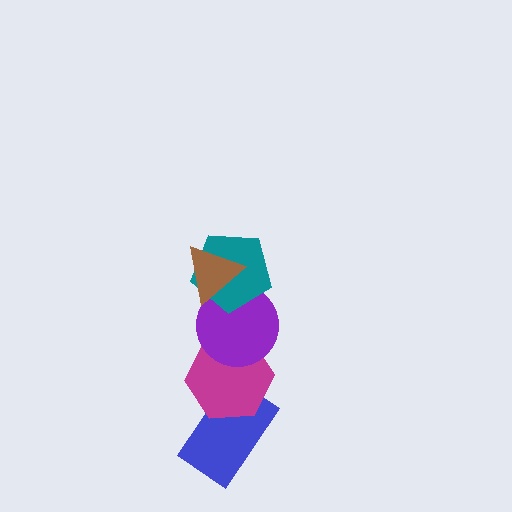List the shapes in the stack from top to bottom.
From top to bottom: the brown triangle, the teal pentagon, the purple circle, the magenta hexagon, the blue rectangle.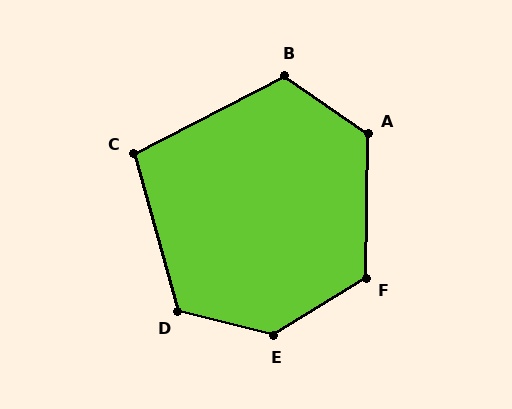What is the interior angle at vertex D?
Approximately 120 degrees (obtuse).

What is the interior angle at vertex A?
Approximately 124 degrees (obtuse).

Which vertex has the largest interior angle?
E, at approximately 134 degrees.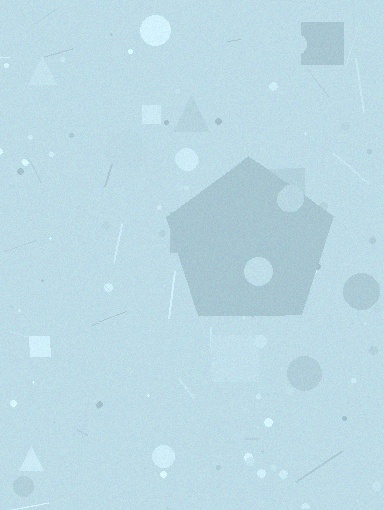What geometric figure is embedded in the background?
A pentagon is embedded in the background.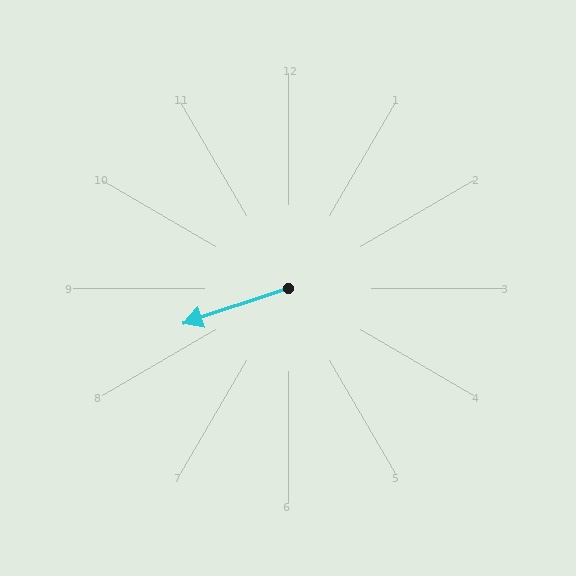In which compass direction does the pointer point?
West.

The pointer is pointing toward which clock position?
Roughly 8 o'clock.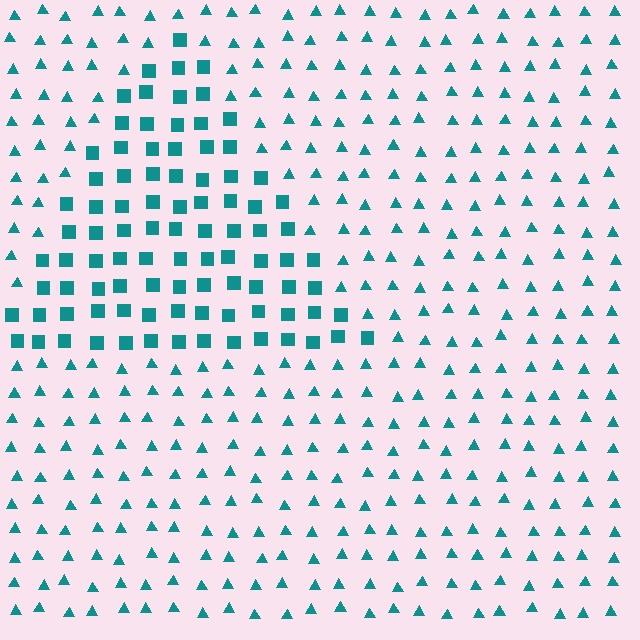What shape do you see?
I see a triangle.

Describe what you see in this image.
The image is filled with small teal elements arranged in a uniform grid. A triangle-shaped region contains squares, while the surrounding area contains triangles. The boundary is defined purely by the change in element shape.